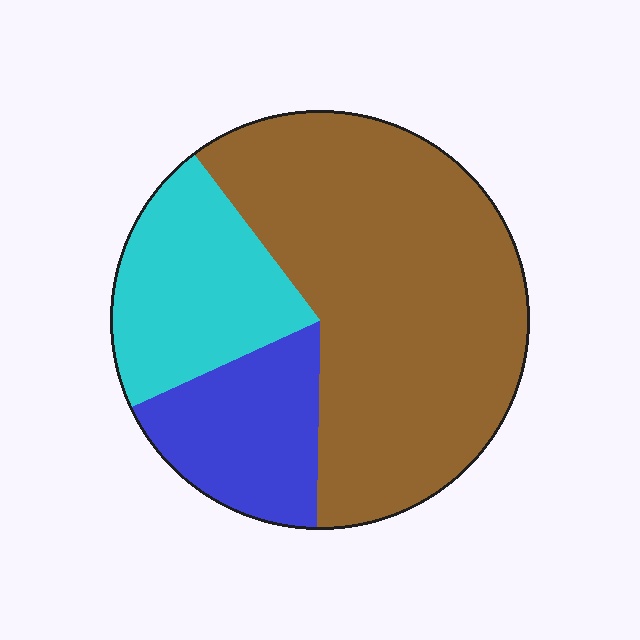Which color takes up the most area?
Brown, at roughly 60%.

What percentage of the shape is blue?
Blue takes up about one sixth (1/6) of the shape.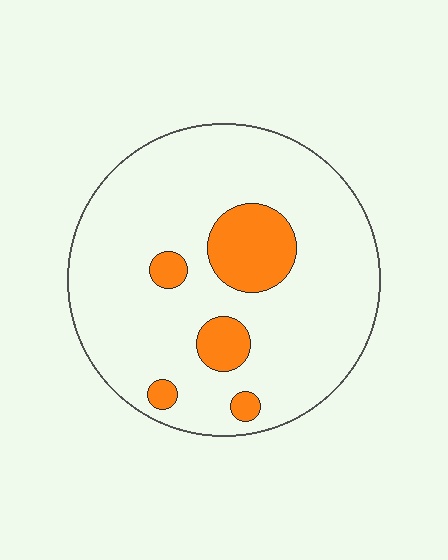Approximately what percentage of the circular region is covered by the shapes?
Approximately 15%.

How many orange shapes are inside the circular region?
5.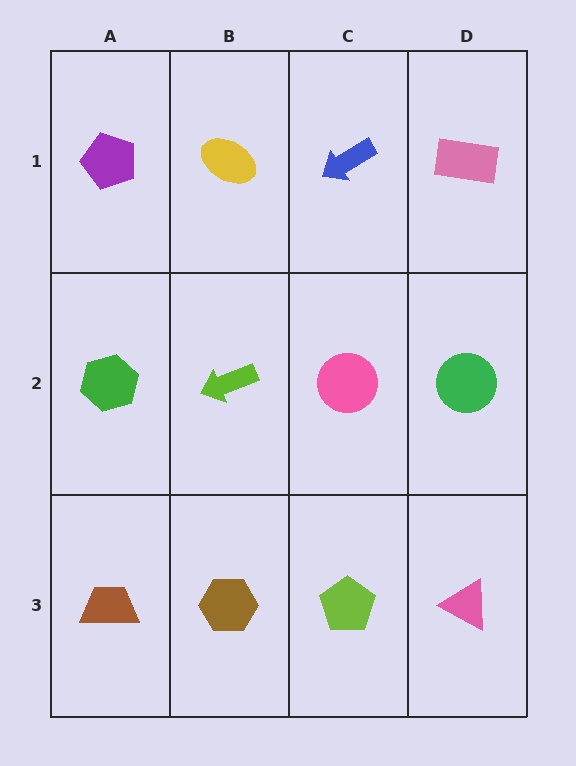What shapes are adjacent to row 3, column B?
A lime arrow (row 2, column B), a brown trapezoid (row 3, column A), a lime pentagon (row 3, column C).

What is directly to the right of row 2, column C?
A green circle.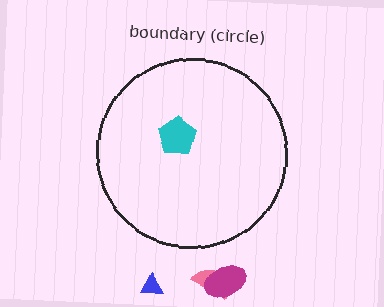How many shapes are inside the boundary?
1 inside, 3 outside.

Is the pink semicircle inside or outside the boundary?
Outside.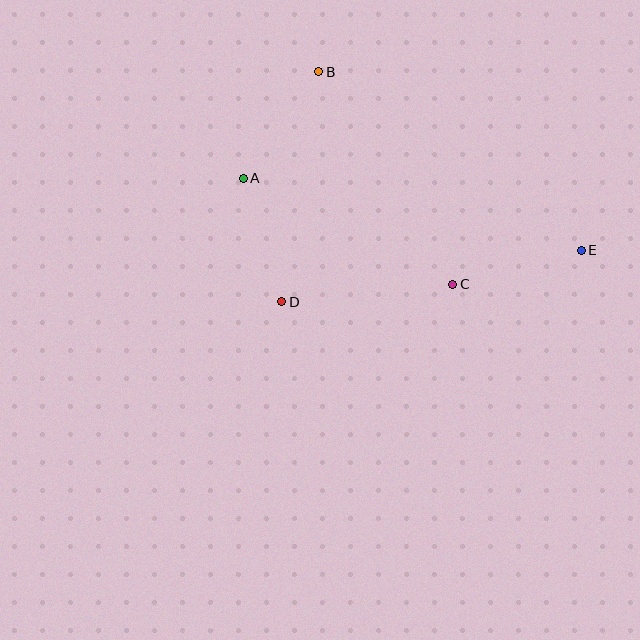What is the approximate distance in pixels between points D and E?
The distance between D and E is approximately 304 pixels.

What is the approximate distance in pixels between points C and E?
The distance between C and E is approximately 133 pixels.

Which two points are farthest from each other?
Points A and E are farthest from each other.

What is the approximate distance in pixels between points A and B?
The distance between A and B is approximately 130 pixels.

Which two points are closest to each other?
Points A and D are closest to each other.